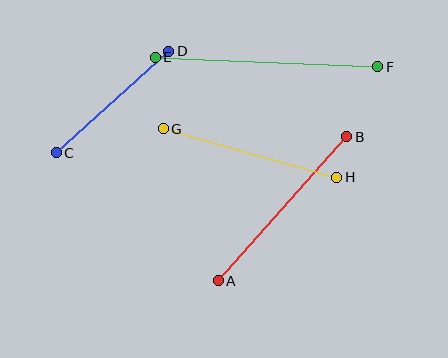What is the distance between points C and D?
The distance is approximately 152 pixels.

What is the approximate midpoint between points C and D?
The midpoint is at approximately (112, 102) pixels.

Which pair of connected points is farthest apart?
Points E and F are farthest apart.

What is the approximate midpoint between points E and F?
The midpoint is at approximately (266, 62) pixels.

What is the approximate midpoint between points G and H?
The midpoint is at approximately (250, 153) pixels.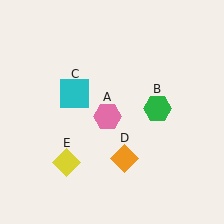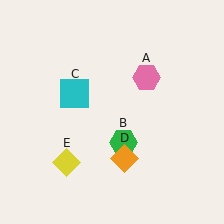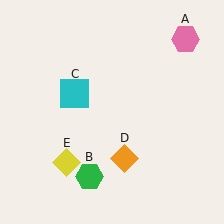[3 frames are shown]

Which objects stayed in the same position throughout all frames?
Cyan square (object C) and orange diamond (object D) and yellow diamond (object E) remained stationary.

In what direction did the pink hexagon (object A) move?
The pink hexagon (object A) moved up and to the right.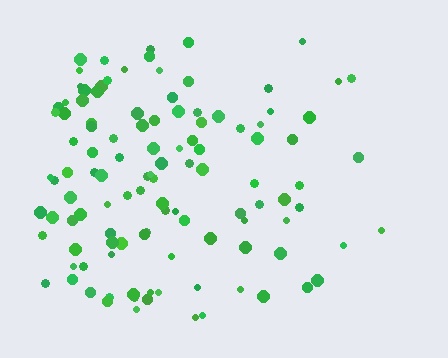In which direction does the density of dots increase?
From right to left, with the left side densest.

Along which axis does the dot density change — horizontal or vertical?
Horizontal.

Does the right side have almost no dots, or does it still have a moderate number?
Still a moderate number, just noticeably fewer than the left.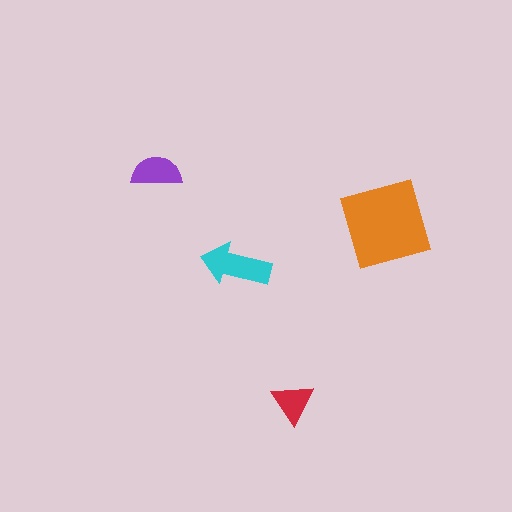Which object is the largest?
The orange square.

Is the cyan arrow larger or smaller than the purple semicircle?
Larger.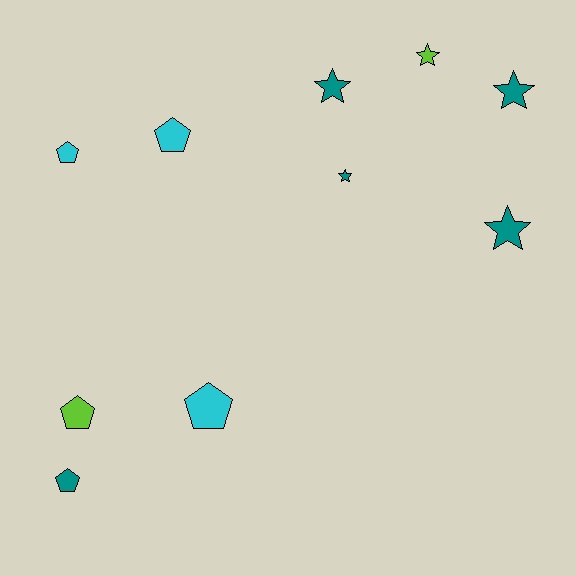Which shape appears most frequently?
Pentagon, with 5 objects.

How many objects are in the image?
There are 10 objects.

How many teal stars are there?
There are 4 teal stars.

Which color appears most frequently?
Teal, with 5 objects.